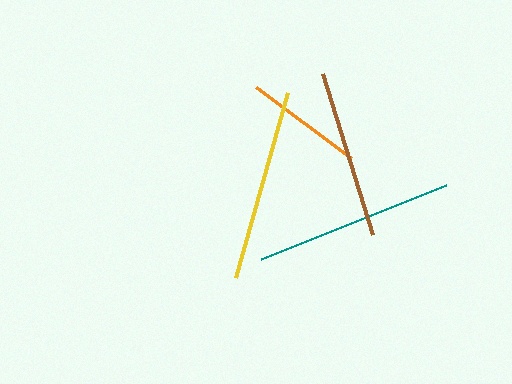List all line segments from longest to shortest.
From longest to shortest: teal, yellow, brown, orange.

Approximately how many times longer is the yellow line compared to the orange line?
The yellow line is approximately 1.6 times the length of the orange line.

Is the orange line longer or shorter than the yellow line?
The yellow line is longer than the orange line.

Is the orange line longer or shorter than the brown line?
The brown line is longer than the orange line.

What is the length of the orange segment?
The orange segment is approximately 118 pixels long.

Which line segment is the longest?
The teal line is the longest at approximately 199 pixels.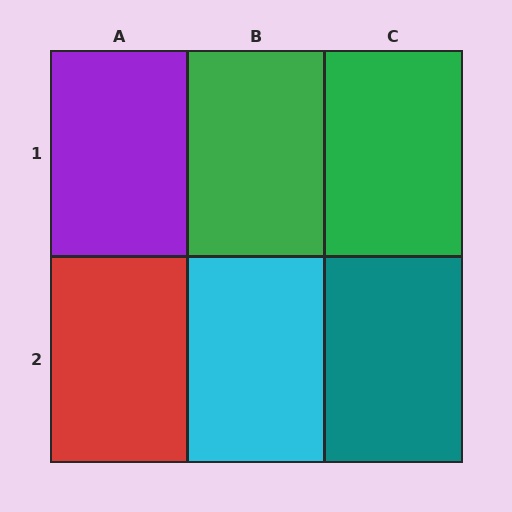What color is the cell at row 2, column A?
Red.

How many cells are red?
1 cell is red.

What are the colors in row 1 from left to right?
Purple, green, green.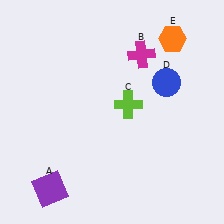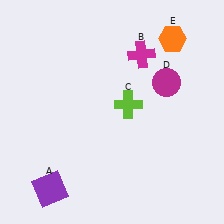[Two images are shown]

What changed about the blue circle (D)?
In Image 1, D is blue. In Image 2, it changed to magenta.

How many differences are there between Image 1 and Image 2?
There is 1 difference between the two images.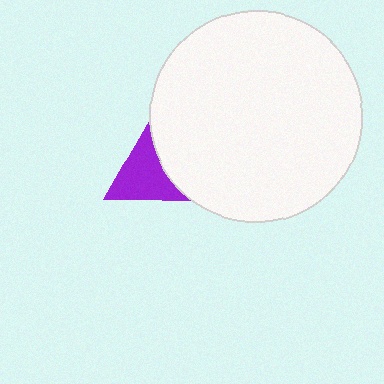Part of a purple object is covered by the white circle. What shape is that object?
It is a triangle.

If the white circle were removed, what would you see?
You would see the complete purple triangle.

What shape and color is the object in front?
The object in front is a white circle.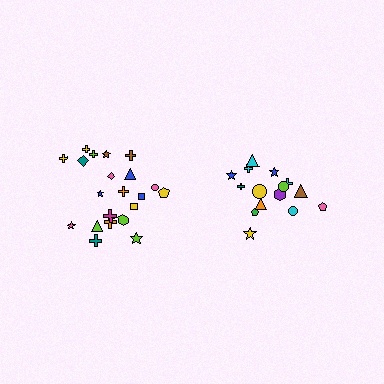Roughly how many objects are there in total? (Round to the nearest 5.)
Roughly 35 objects in total.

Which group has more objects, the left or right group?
The left group.